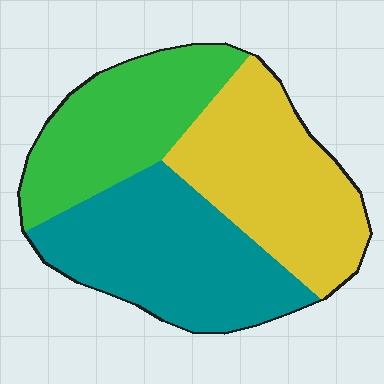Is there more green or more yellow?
Yellow.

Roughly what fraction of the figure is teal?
Teal takes up between a third and a half of the figure.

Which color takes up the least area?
Green, at roughly 30%.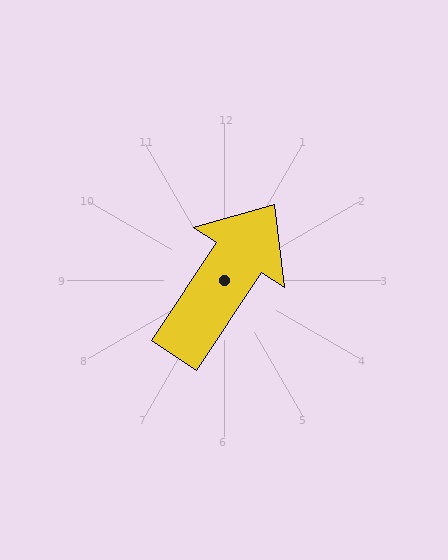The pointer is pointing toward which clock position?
Roughly 1 o'clock.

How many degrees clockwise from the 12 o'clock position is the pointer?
Approximately 34 degrees.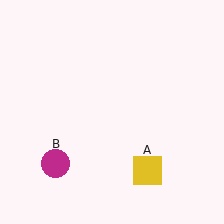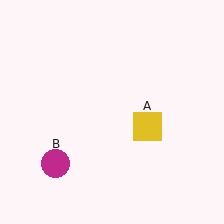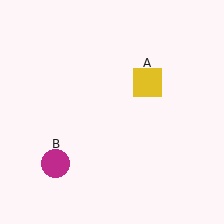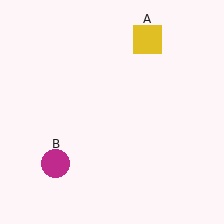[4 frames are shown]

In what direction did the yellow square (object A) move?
The yellow square (object A) moved up.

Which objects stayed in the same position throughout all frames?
Magenta circle (object B) remained stationary.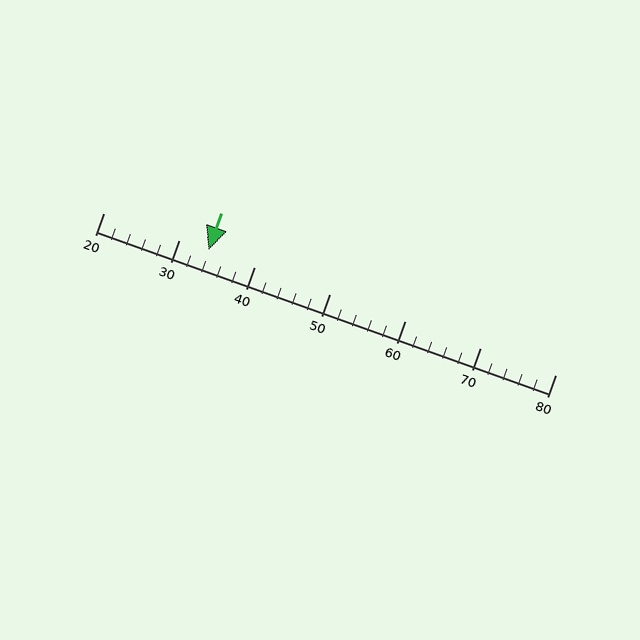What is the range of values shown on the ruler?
The ruler shows values from 20 to 80.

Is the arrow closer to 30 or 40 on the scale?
The arrow is closer to 30.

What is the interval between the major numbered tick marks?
The major tick marks are spaced 10 units apart.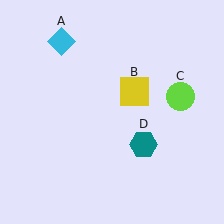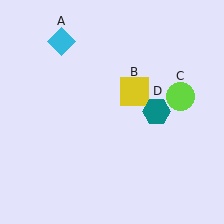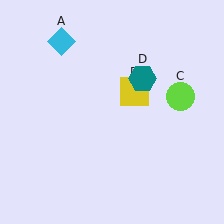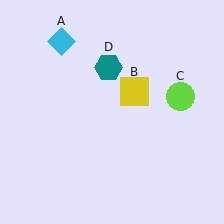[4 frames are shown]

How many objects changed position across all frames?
1 object changed position: teal hexagon (object D).